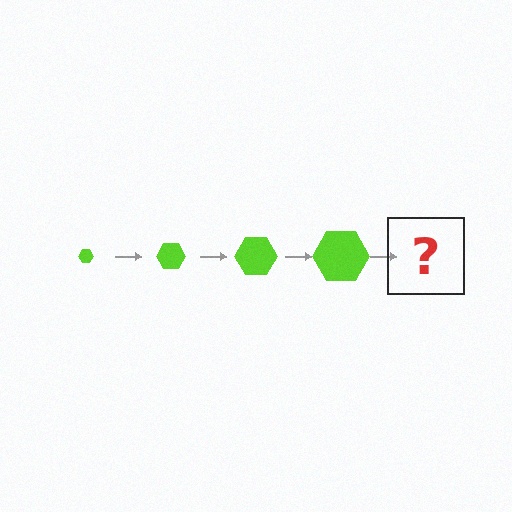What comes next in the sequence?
The next element should be a lime hexagon, larger than the previous one.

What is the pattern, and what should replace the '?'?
The pattern is that the hexagon gets progressively larger each step. The '?' should be a lime hexagon, larger than the previous one.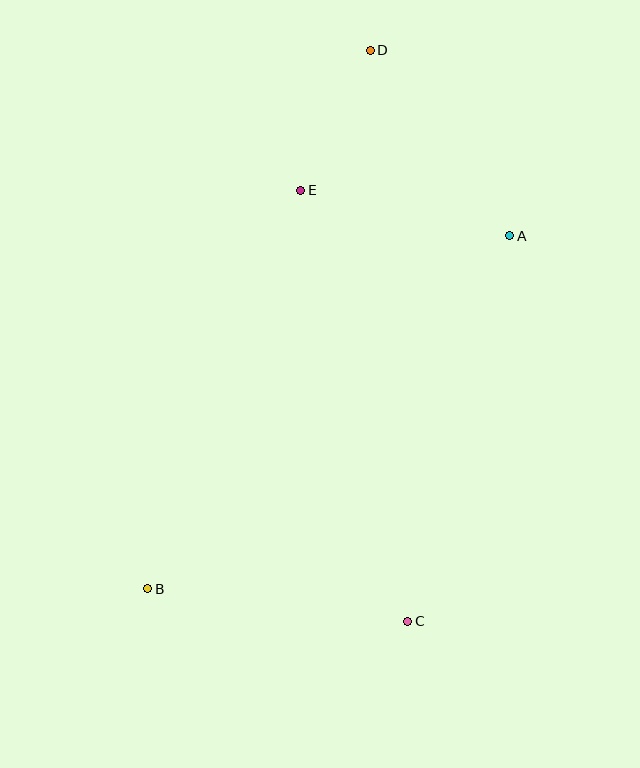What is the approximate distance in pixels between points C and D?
The distance between C and D is approximately 572 pixels.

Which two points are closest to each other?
Points D and E are closest to each other.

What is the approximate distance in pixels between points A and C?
The distance between A and C is approximately 399 pixels.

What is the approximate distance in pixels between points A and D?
The distance between A and D is approximately 232 pixels.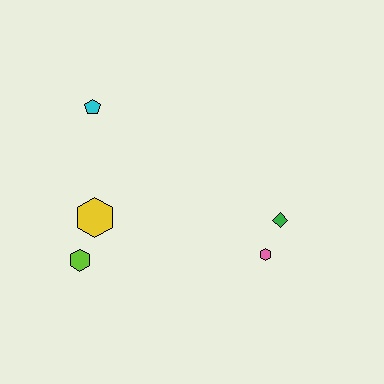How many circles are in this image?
There are no circles.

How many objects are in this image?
There are 5 objects.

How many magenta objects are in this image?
There are no magenta objects.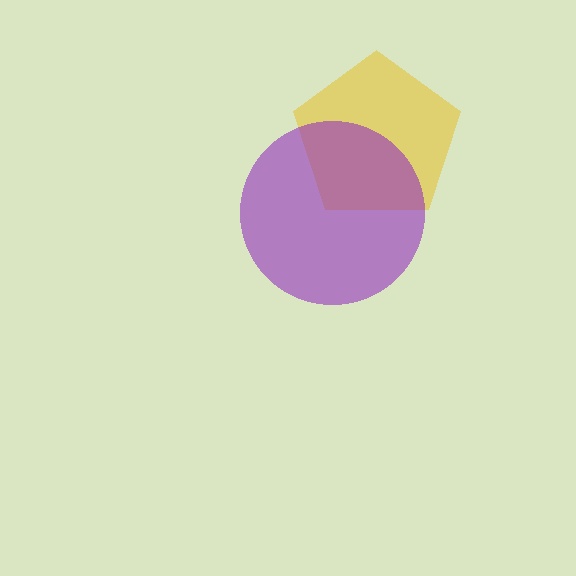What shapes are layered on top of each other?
The layered shapes are: a yellow pentagon, a purple circle.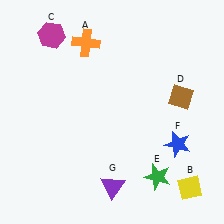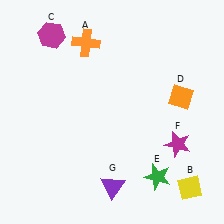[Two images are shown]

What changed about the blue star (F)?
In Image 1, F is blue. In Image 2, it changed to magenta.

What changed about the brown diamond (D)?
In Image 1, D is brown. In Image 2, it changed to orange.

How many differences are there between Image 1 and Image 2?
There are 2 differences between the two images.